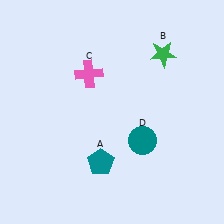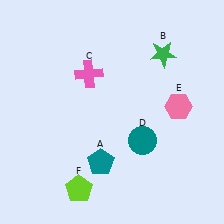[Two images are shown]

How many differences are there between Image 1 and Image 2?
There are 2 differences between the two images.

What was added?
A pink hexagon (E), a lime pentagon (F) were added in Image 2.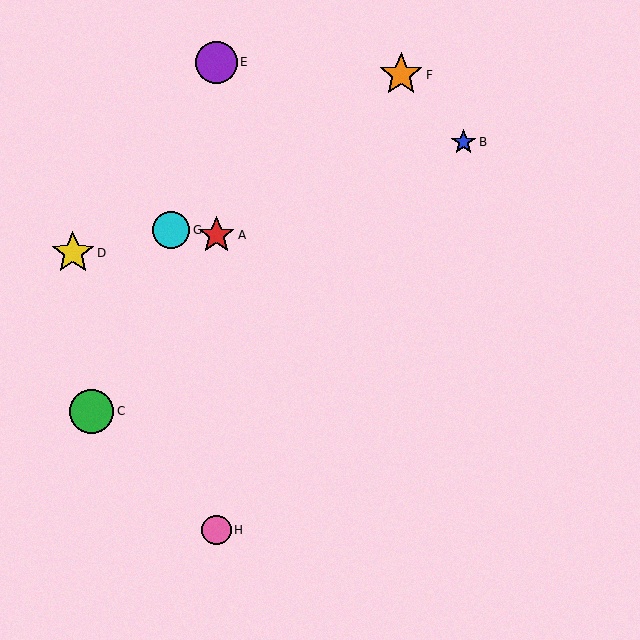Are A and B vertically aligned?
No, A is at x≈216 and B is at x≈463.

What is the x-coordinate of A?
Object A is at x≈216.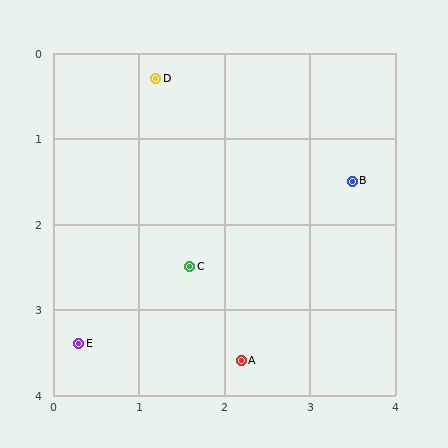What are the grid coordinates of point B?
Point B is at approximately (3.5, 1.5).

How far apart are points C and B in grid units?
Points C and B are about 2.1 grid units apart.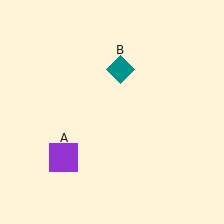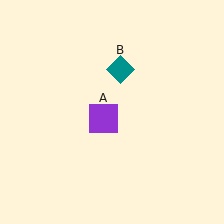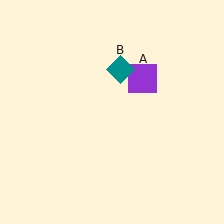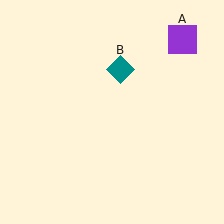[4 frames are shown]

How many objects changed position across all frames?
1 object changed position: purple square (object A).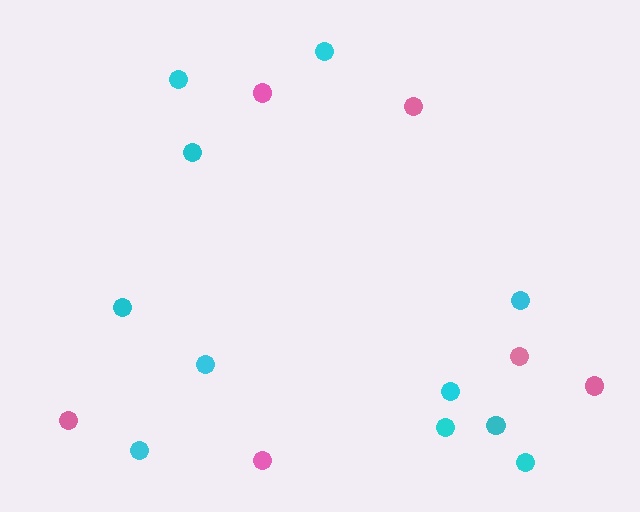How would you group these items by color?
There are 2 groups: one group of cyan circles (11) and one group of pink circles (6).